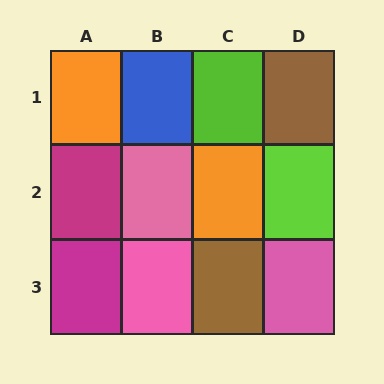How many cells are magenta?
2 cells are magenta.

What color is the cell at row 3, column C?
Brown.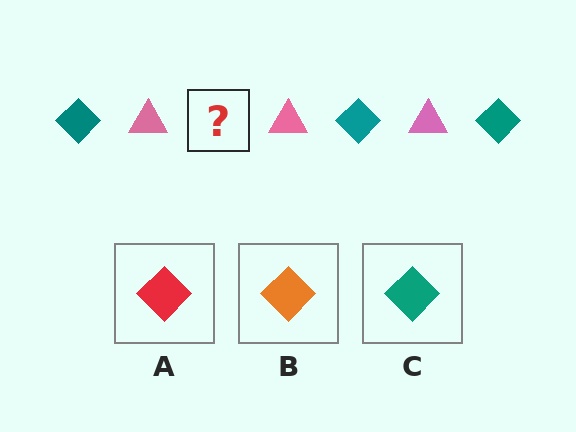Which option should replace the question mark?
Option C.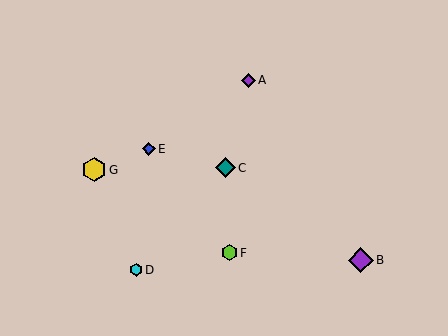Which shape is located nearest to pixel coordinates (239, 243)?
The lime hexagon (labeled F) at (230, 253) is nearest to that location.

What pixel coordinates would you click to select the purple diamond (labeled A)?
Click at (248, 80) to select the purple diamond A.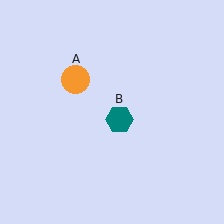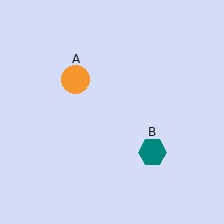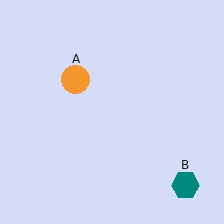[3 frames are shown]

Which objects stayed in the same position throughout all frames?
Orange circle (object A) remained stationary.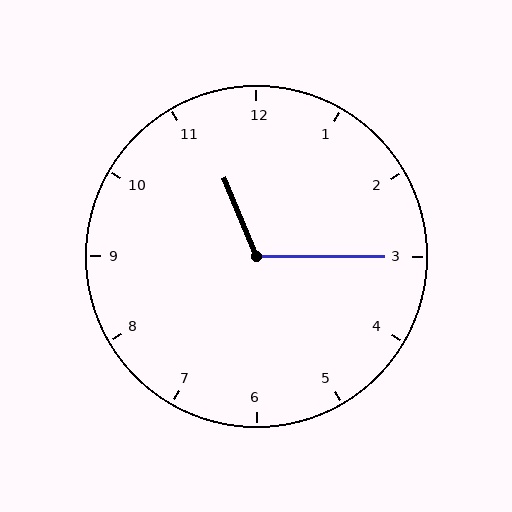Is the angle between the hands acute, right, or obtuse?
It is obtuse.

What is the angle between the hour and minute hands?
Approximately 112 degrees.